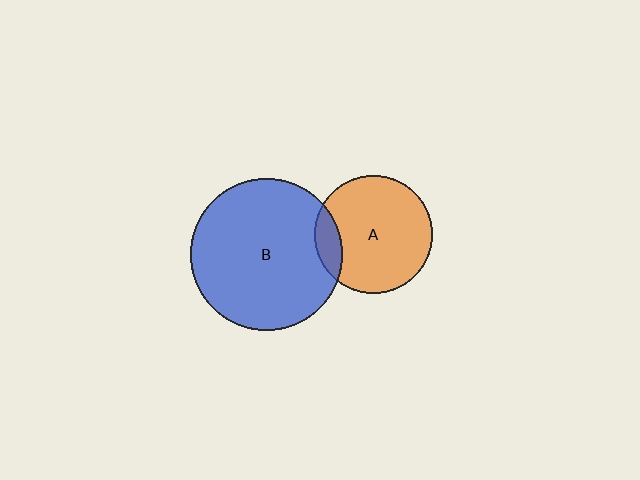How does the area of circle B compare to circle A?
Approximately 1.7 times.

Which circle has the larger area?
Circle B (blue).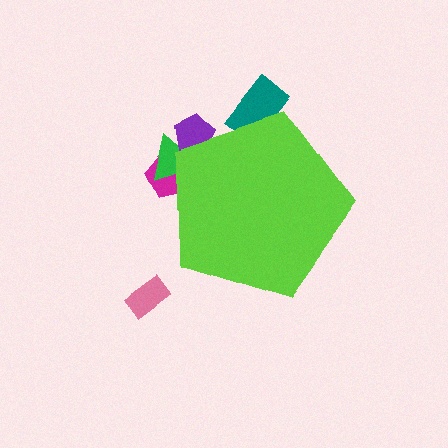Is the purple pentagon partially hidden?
Yes, the purple pentagon is partially hidden behind the lime pentagon.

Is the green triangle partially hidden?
Yes, the green triangle is partially hidden behind the lime pentagon.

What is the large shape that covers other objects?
A lime pentagon.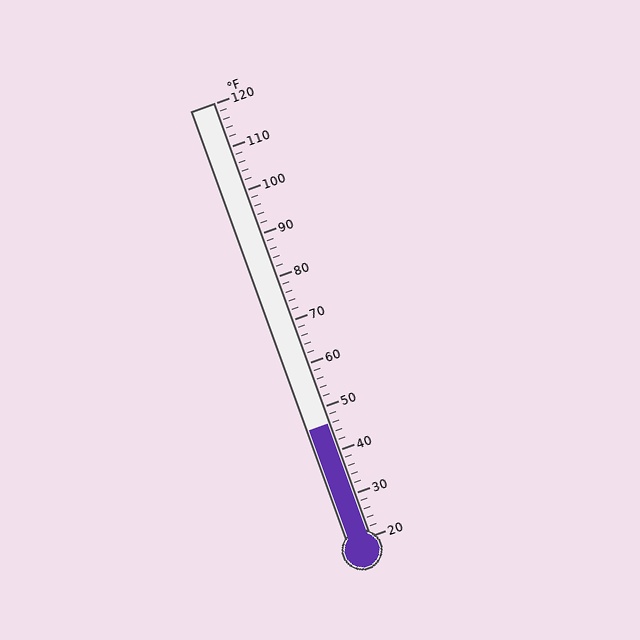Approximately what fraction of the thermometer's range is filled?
The thermometer is filled to approximately 25% of its range.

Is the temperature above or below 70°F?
The temperature is below 70°F.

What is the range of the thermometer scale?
The thermometer scale ranges from 20°F to 120°F.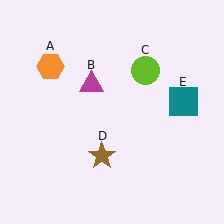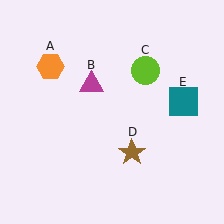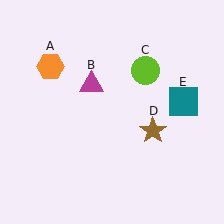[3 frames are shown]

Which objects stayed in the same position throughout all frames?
Orange hexagon (object A) and magenta triangle (object B) and lime circle (object C) and teal square (object E) remained stationary.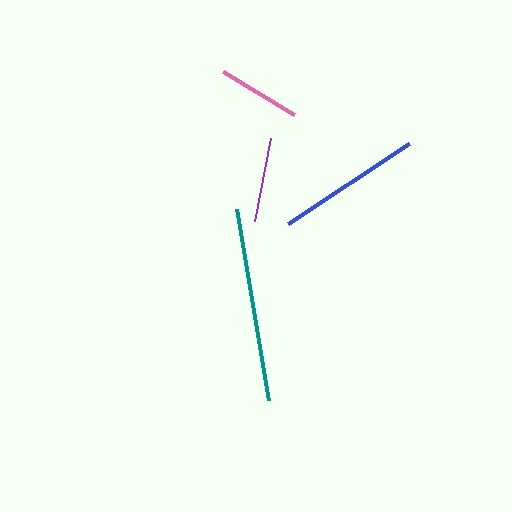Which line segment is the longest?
The teal line is the longest at approximately 194 pixels.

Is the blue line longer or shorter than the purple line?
The blue line is longer than the purple line.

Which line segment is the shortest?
The pink line is the shortest at approximately 83 pixels.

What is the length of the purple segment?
The purple segment is approximately 85 pixels long.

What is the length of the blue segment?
The blue segment is approximately 145 pixels long.